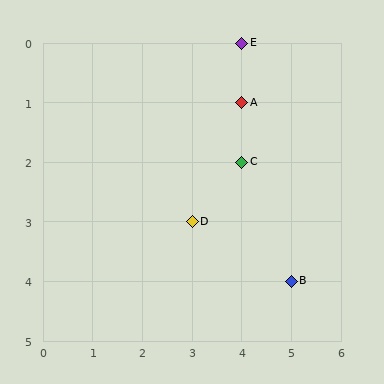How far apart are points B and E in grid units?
Points B and E are 1 column and 4 rows apart (about 4.1 grid units diagonally).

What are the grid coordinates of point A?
Point A is at grid coordinates (4, 1).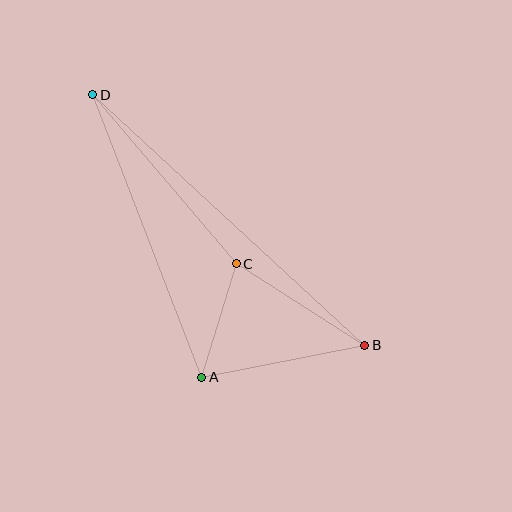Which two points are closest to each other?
Points A and C are closest to each other.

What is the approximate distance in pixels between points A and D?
The distance between A and D is approximately 303 pixels.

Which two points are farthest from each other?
Points B and D are farthest from each other.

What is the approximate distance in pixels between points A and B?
The distance between A and B is approximately 166 pixels.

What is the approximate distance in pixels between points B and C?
The distance between B and C is approximately 152 pixels.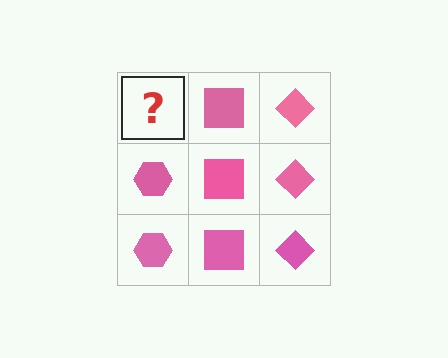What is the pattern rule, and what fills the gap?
The rule is that each column has a consistent shape. The gap should be filled with a pink hexagon.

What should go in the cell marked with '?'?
The missing cell should contain a pink hexagon.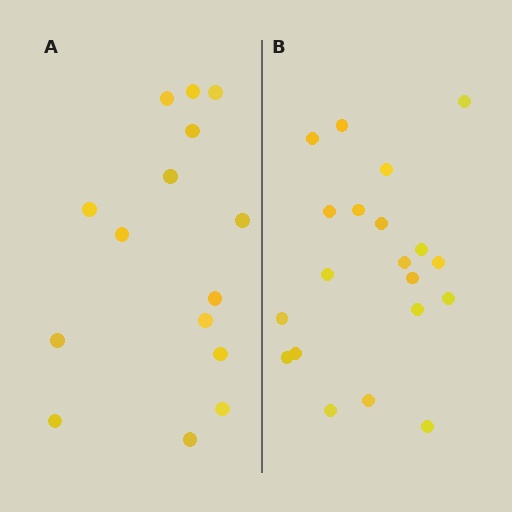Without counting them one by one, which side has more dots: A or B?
Region B (the right region) has more dots.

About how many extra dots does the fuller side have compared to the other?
Region B has about 5 more dots than region A.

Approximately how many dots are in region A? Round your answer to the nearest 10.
About 20 dots. (The exact count is 15, which rounds to 20.)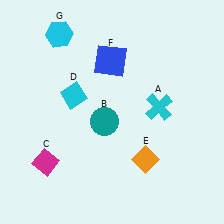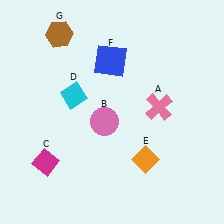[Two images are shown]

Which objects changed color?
A changed from cyan to pink. B changed from teal to pink. G changed from cyan to brown.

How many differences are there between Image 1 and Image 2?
There are 3 differences between the two images.